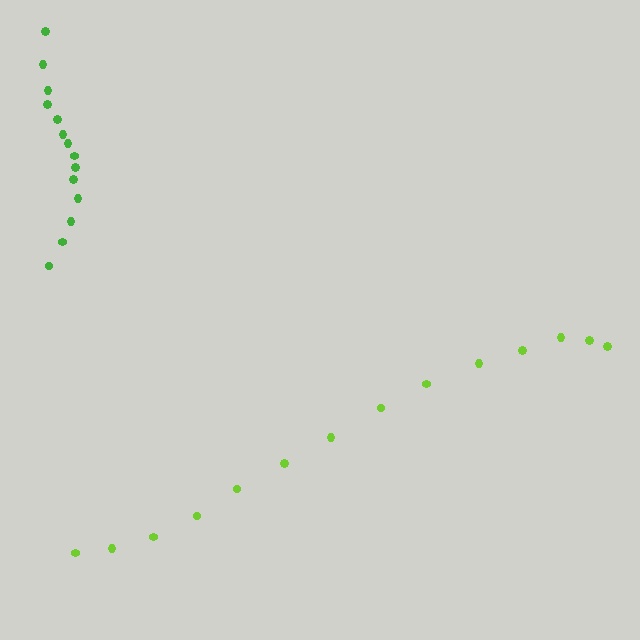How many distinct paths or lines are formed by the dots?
There are 2 distinct paths.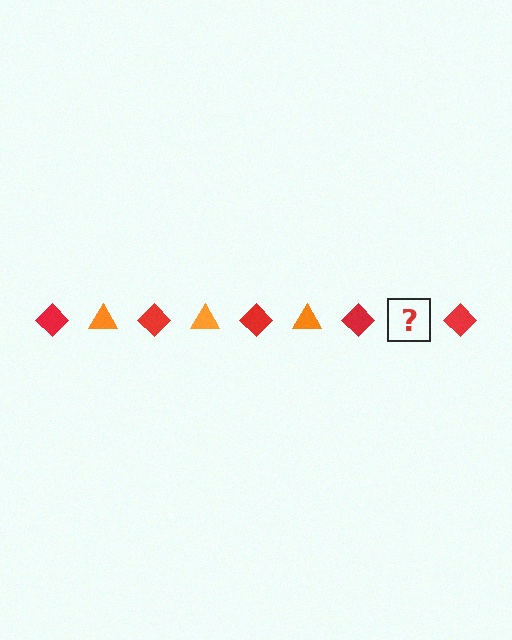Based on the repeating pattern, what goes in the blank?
The blank should be an orange triangle.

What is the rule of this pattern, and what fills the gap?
The rule is that the pattern alternates between red diamond and orange triangle. The gap should be filled with an orange triangle.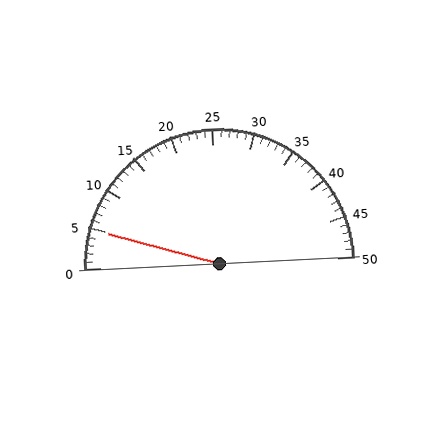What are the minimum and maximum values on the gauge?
The gauge ranges from 0 to 50.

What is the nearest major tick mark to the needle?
The nearest major tick mark is 5.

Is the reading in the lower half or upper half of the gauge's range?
The reading is in the lower half of the range (0 to 50).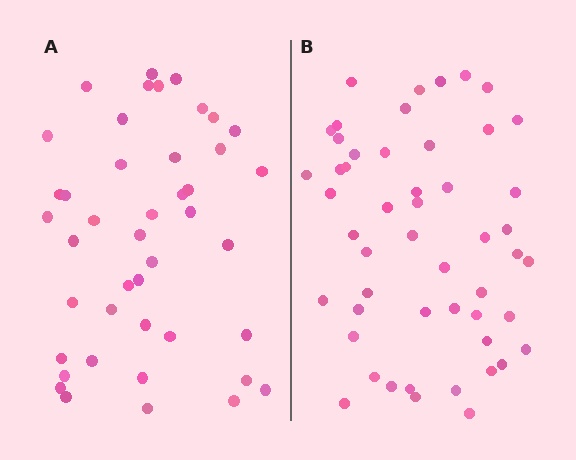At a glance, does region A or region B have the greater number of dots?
Region B (the right region) has more dots.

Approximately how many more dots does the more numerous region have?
Region B has roughly 8 or so more dots than region A.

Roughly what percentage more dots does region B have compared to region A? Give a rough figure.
About 20% more.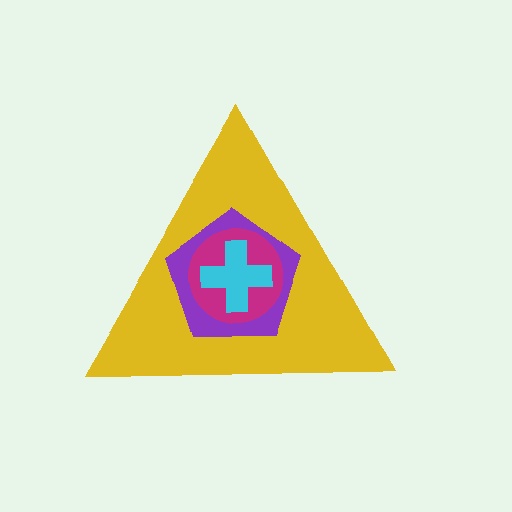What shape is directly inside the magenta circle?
The cyan cross.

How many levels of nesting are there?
4.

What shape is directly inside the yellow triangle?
The purple pentagon.